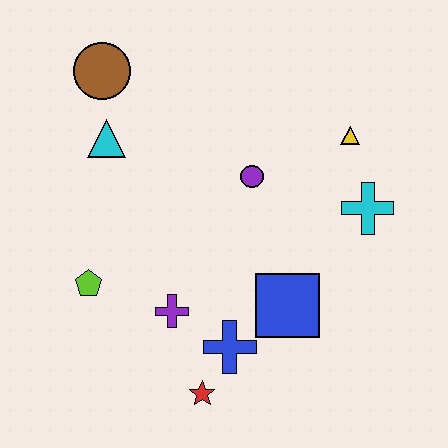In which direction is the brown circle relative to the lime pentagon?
The brown circle is above the lime pentagon.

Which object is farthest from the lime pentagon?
The yellow triangle is farthest from the lime pentagon.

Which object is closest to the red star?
The blue cross is closest to the red star.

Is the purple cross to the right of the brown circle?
Yes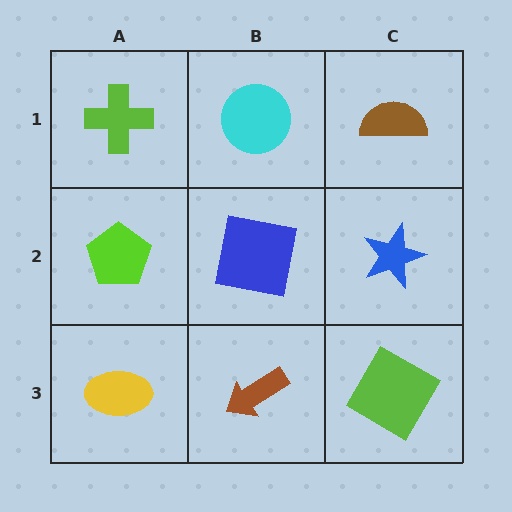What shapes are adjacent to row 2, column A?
A lime cross (row 1, column A), a yellow ellipse (row 3, column A), a blue square (row 2, column B).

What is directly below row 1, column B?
A blue square.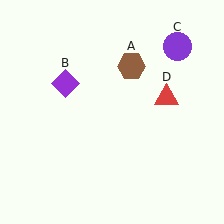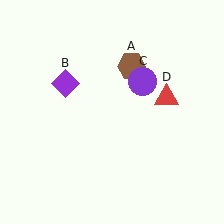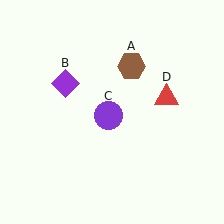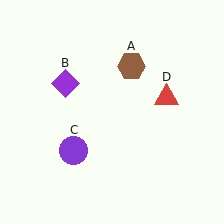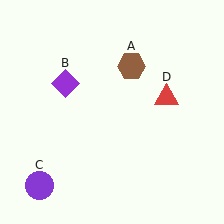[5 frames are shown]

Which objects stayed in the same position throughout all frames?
Brown hexagon (object A) and purple diamond (object B) and red triangle (object D) remained stationary.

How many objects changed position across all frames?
1 object changed position: purple circle (object C).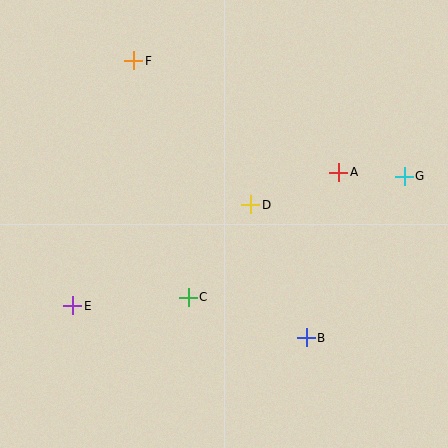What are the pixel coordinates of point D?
Point D is at (251, 205).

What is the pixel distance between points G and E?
The distance between G and E is 356 pixels.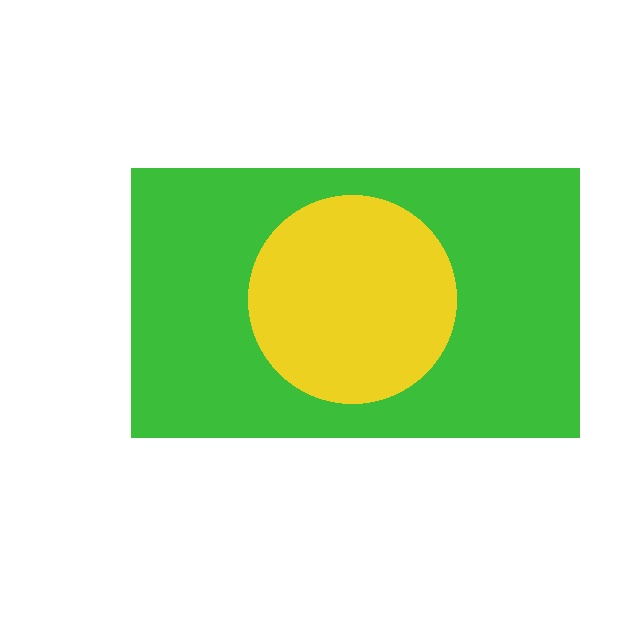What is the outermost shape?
The green rectangle.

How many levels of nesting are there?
2.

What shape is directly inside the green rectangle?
The yellow circle.